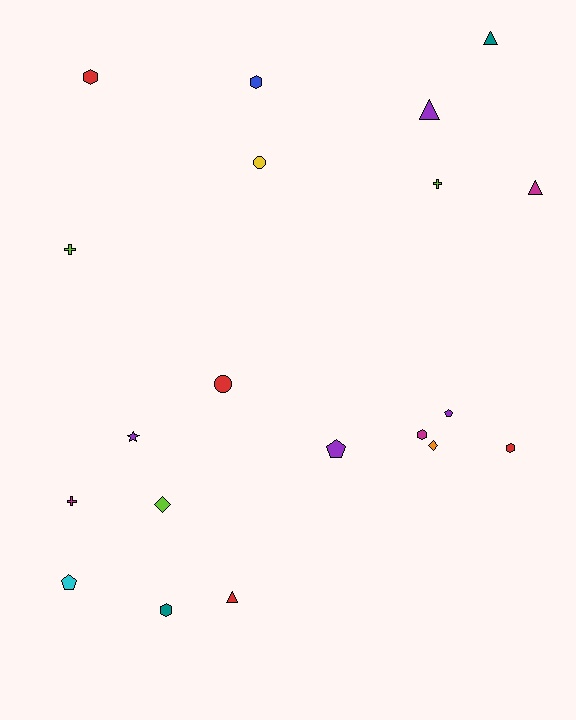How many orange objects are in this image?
There is 1 orange object.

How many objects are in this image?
There are 20 objects.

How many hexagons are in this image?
There are 5 hexagons.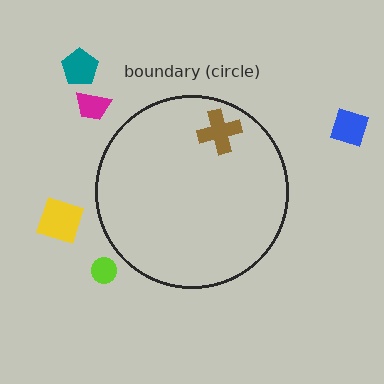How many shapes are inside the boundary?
1 inside, 5 outside.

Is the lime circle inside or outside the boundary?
Outside.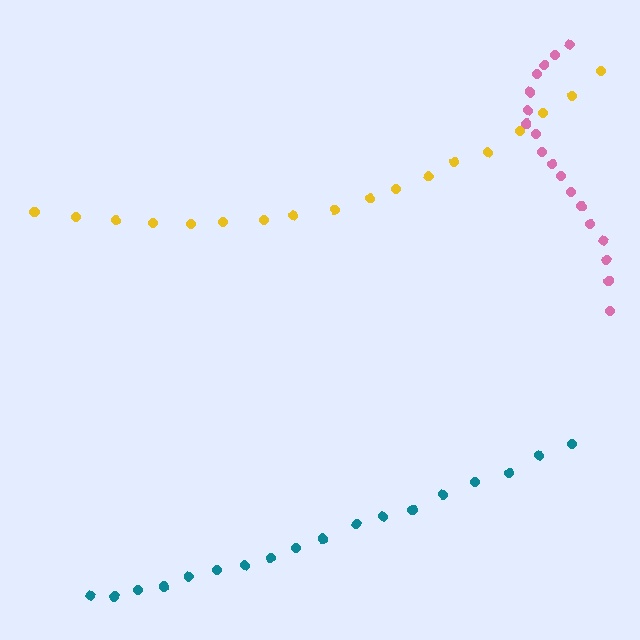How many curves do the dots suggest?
There are 3 distinct paths.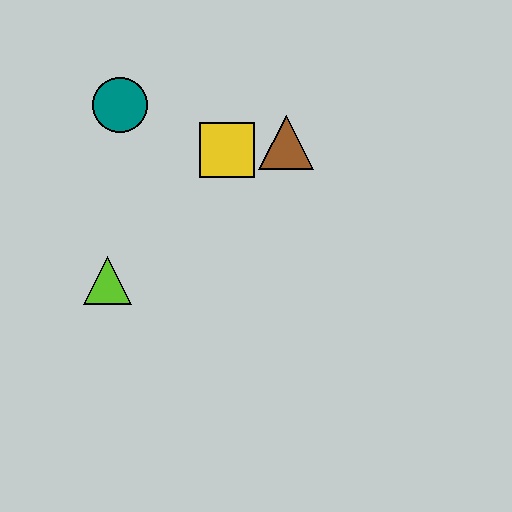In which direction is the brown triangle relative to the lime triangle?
The brown triangle is to the right of the lime triangle.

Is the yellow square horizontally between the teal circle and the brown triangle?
Yes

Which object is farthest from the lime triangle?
The brown triangle is farthest from the lime triangle.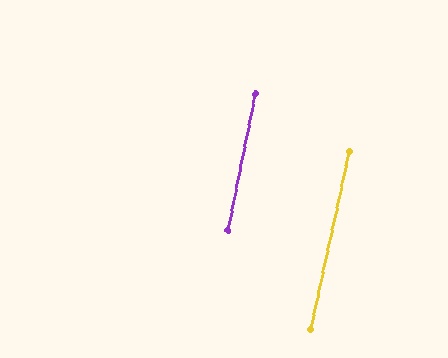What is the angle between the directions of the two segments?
Approximately 1 degree.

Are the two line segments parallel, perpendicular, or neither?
Parallel — their directions differ by only 0.8°.